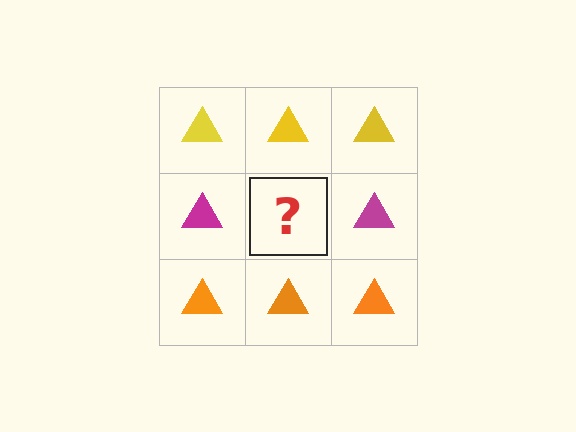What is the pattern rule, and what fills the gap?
The rule is that each row has a consistent color. The gap should be filled with a magenta triangle.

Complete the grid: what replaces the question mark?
The question mark should be replaced with a magenta triangle.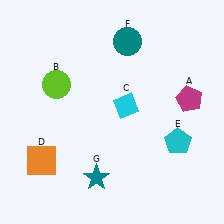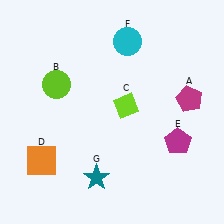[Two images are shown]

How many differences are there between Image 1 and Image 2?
There are 3 differences between the two images.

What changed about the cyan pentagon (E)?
In Image 1, E is cyan. In Image 2, it changed to magenta.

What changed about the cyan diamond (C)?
In Image 1, C is cyan. In Image 2, it changed to lime.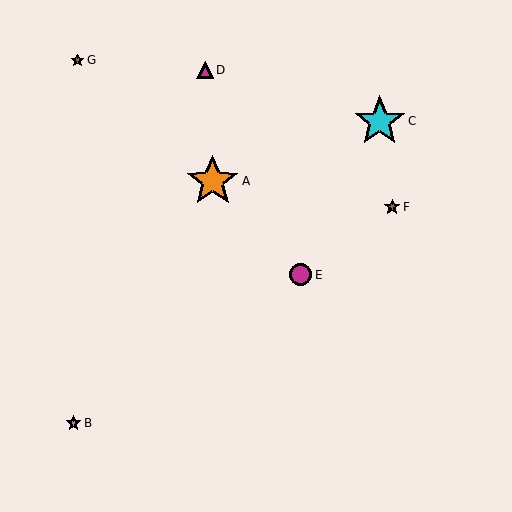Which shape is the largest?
The orange star (labeled A) is the largest.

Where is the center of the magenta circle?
The center of the magenta circle is at (301, 275).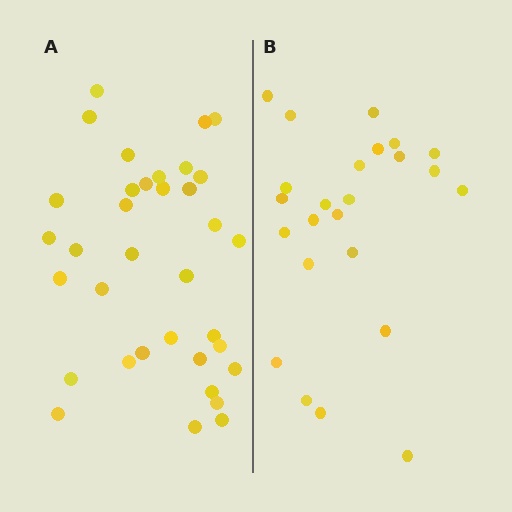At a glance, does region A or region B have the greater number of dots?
Region A (the left region) has more dots.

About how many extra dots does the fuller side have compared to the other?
Region A has roughly 12 or so more dots than region B.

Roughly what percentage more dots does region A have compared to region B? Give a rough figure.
About 45% more.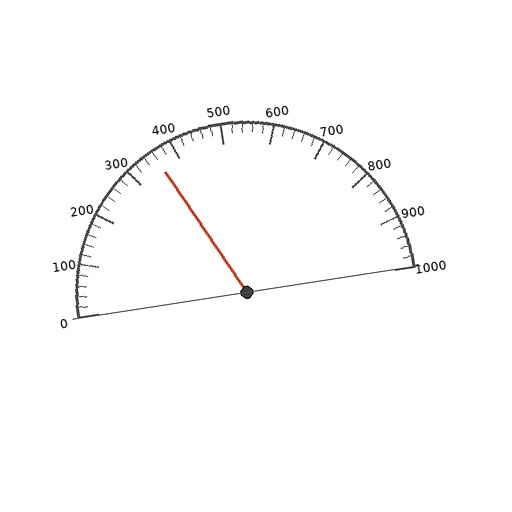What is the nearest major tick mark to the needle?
The nearest major tick mark is 400.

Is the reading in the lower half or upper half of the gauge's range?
The reading is in the lower half of the range (0 to 1000).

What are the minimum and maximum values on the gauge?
The gauge ranges from 0 to 1000.